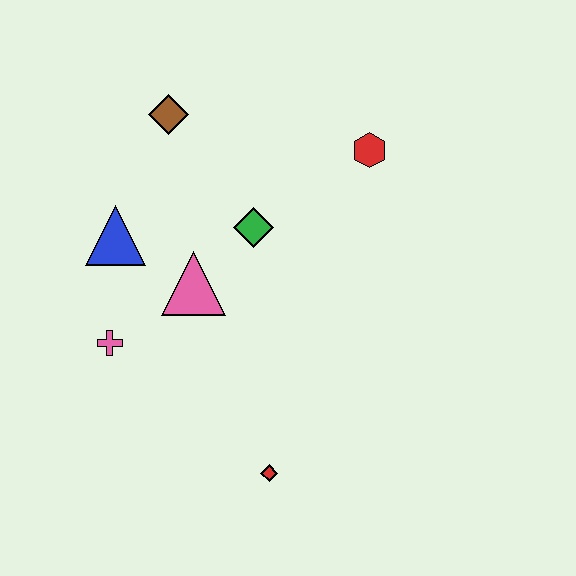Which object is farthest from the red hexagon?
The red diamond is farthest from the red hexagon.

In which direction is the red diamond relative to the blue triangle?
The red diamond is below the blue triangle.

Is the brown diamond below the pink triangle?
No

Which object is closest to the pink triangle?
The green diamond is closest to the pink triangle.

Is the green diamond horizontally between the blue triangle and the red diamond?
Yes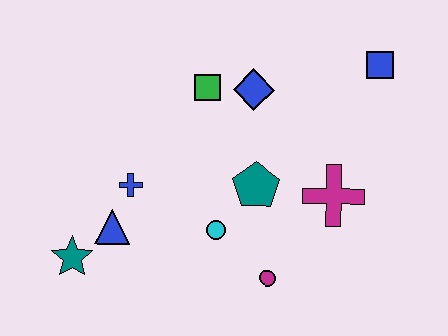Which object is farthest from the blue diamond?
The teal star is farthest from the blue diamond.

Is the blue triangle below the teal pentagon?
Yes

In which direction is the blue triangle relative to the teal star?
The blue triangle is to the right of the teal star.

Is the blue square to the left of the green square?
No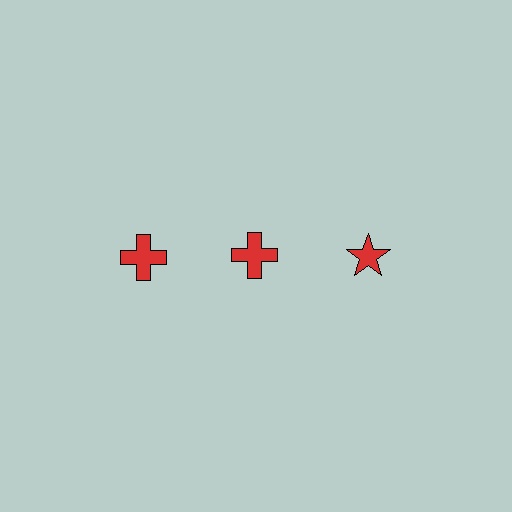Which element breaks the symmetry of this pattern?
The red star in the top row, center column breaks the symmetry. All other shapes are red crosses.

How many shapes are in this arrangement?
There are 3 shapes arranged in a grid pattern.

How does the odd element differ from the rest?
It has a different shape: star instead of cross.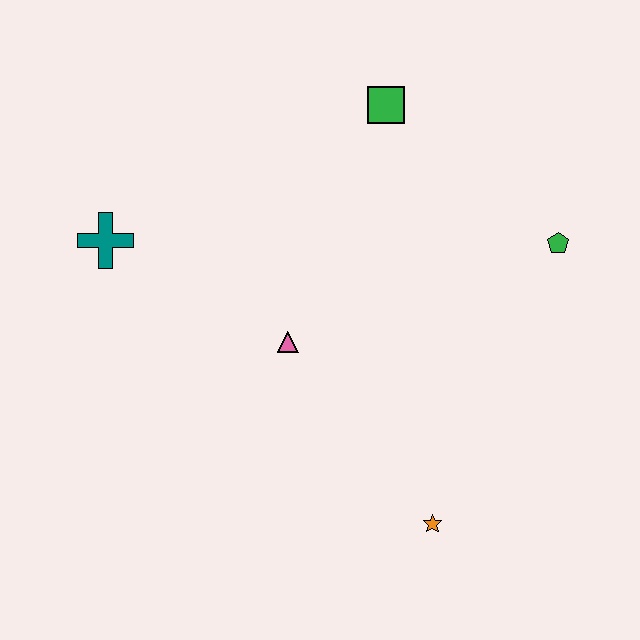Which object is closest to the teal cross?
The pink triangle is closest to the teal cross.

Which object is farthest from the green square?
The orange star is farthest from the green square.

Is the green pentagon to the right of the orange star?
Yes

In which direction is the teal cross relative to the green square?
The teal cross is to the left of the green square.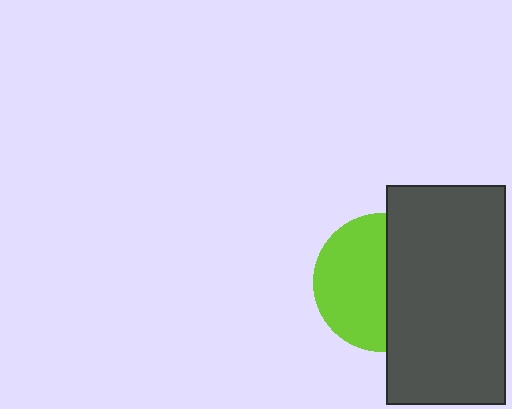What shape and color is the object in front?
The object in front is a dark gray rectangle.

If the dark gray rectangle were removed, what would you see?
You would see the complete lime circle.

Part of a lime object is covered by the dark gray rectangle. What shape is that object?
It is a circle.